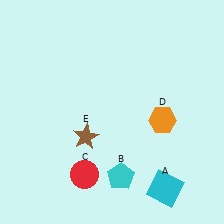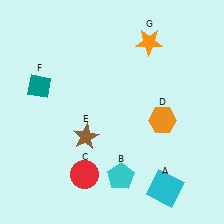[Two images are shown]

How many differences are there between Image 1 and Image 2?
There are 2 differences between the two images.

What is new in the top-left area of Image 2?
A teal diamond (F) was added in the top-left area of Image 2.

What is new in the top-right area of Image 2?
An orange star (G) was added in the top-right area of Image 2.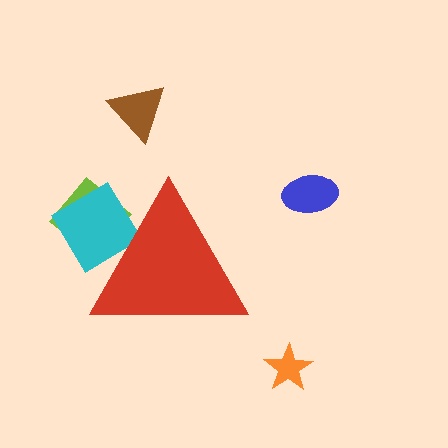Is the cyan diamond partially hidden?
Yes, the cyan diamond is partially hidden behind the red triangle.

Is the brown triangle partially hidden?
No, the brown triangle is fully visible.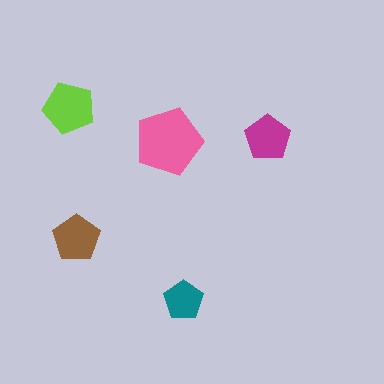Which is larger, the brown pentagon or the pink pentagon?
The pink one.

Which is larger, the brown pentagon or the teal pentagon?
The brown one.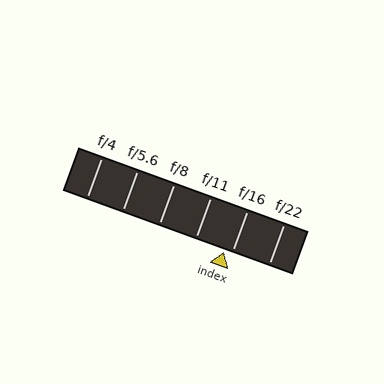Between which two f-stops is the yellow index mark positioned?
The index mark is between f/11 and f/16.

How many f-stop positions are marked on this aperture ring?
There are 6 f-stop positions marked.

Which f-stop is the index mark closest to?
The index mark is closest to f/16.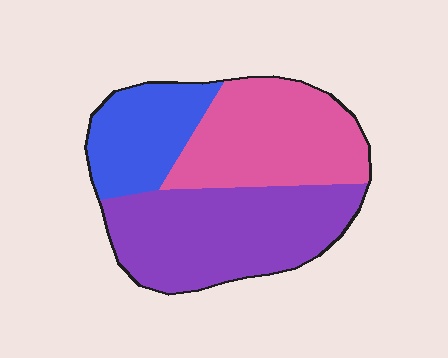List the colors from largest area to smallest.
From largest to smallest: purple, pink, blue.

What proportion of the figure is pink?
Pink covers roughly 35% of the figure.